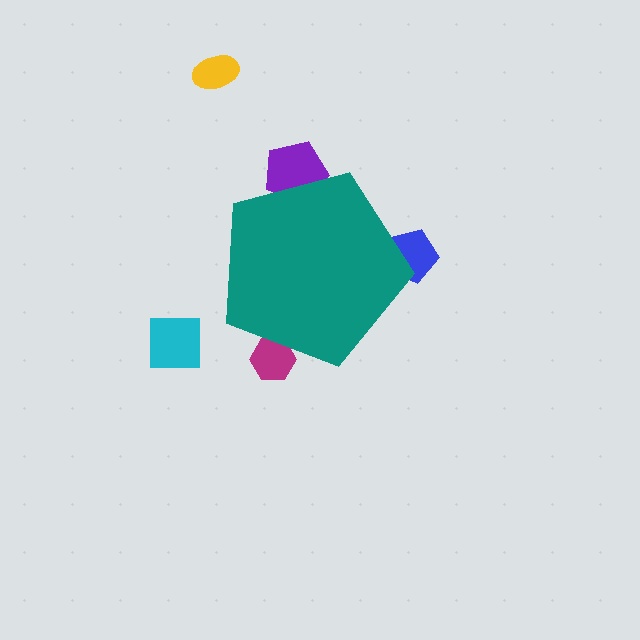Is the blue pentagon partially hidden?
Yes, the blue pentagon is partially hidden behind the teal pentagon.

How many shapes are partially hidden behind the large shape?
3 shapes are partially hidden.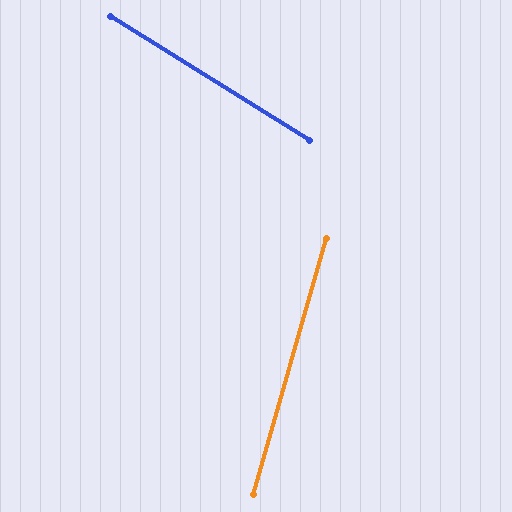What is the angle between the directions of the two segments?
Approximately 74 degrees.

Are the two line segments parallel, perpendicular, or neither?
Neither parallel nor perpendicular — they differ by about 74°.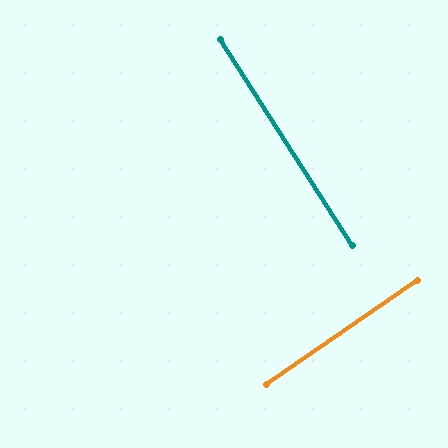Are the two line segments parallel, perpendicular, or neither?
Perpendicular — they meet at approximately 88°.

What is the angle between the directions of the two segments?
Approximately 88 degrees.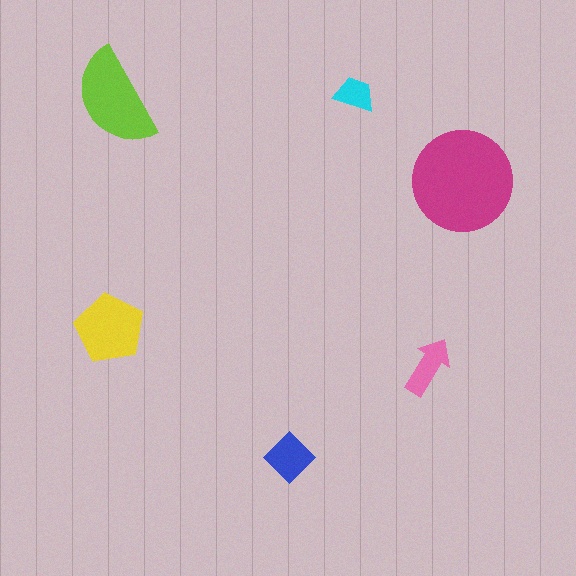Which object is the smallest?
The cyan trapezoid.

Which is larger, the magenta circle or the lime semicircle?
The magenta circle.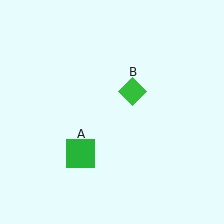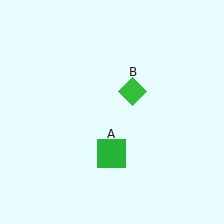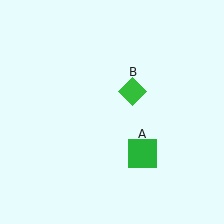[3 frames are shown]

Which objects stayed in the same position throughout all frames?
Green diamond (object B) remained stationary.